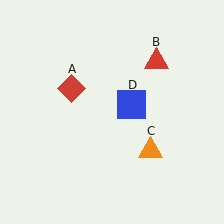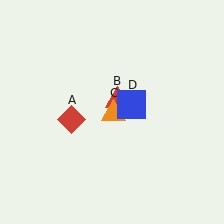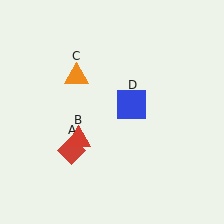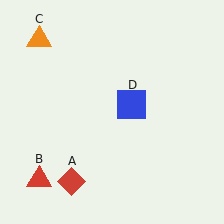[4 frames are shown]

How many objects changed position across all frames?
3 objects changed position: red diamond (object A), red triangle (object B), orange triangle (object C).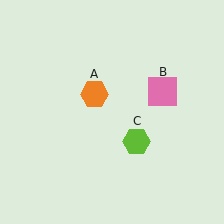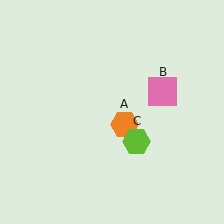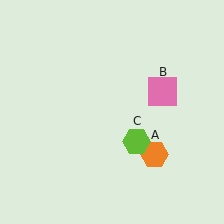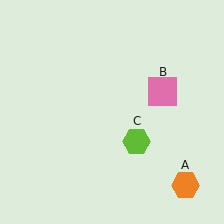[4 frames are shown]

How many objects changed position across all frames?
1 object changed position: orange hexagon (object A).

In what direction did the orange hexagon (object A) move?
The orange hexagon (object A) moved down and to the right.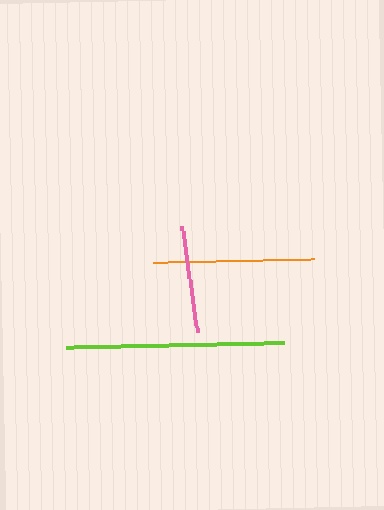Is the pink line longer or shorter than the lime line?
The lime line is longer than the pink line.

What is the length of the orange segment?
The orange segment is approximately 161 pixels long.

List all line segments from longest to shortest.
From longest to shortest: lime, orange, pink.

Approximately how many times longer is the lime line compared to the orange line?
The lime line is approximately 1.4 times the length of the orange line.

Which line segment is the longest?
The lime line is the longest at approximately 219 pixels.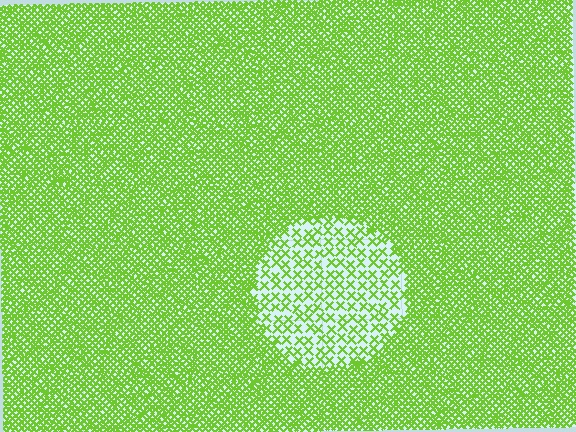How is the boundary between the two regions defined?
The boundary is defined by a change in element density (approximately 3.0x ratio). All elements are the same color, size, and shape.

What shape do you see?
I see a circle.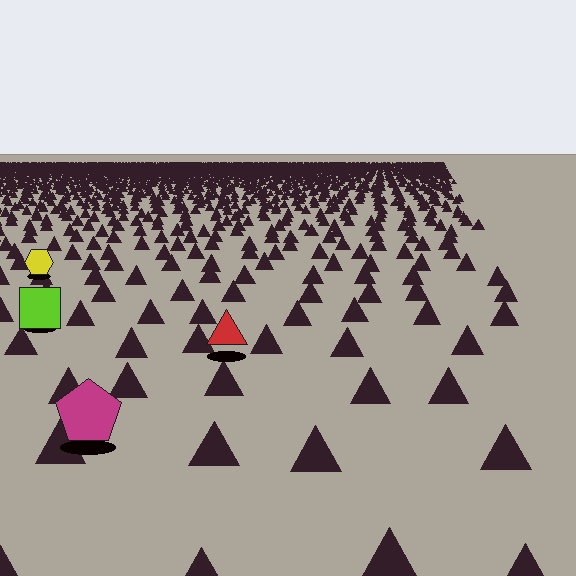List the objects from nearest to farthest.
From nearest to farthest: the magenta pentagon, the red triangle, the lime square, the yellow hexagon.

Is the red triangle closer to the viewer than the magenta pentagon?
No. The magenta pentagon is closer — you can tell from the texture gradient: the ground texture is coarser near it.